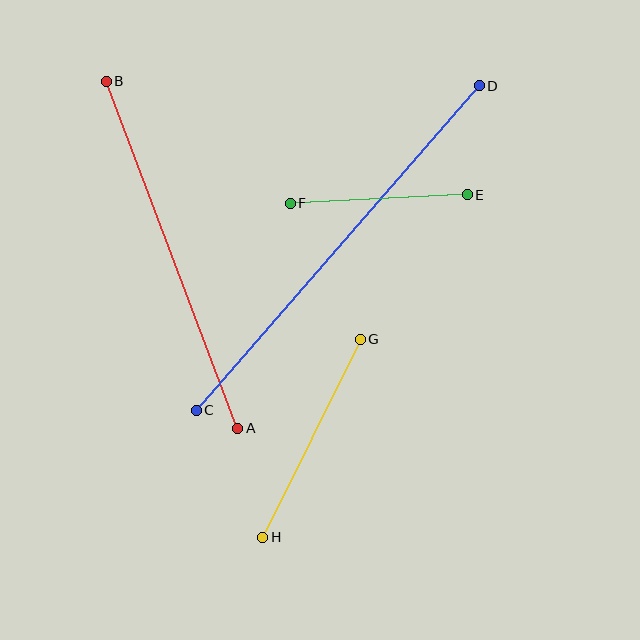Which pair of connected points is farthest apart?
Points C and D are farthest apart.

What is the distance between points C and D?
The distance is approximately 431 pixels.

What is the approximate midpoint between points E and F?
The midpoint is at approximately (379, 199) pixels.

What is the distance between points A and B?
The distance is approximately 371 pixels.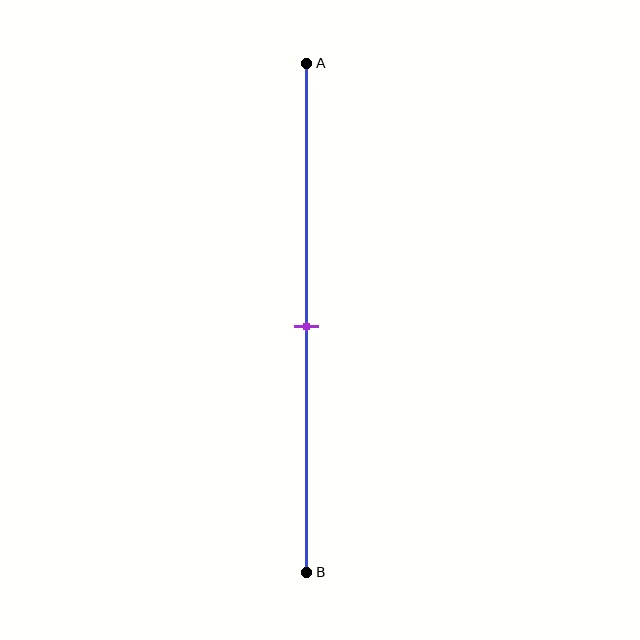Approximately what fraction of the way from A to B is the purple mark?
The purple mark is approximately 50% of the way from A to B.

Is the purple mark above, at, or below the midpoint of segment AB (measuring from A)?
The purple mark is approximately at the midpoint of segment AB.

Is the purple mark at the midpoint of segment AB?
Yes, the mark is approximately at the midpoint.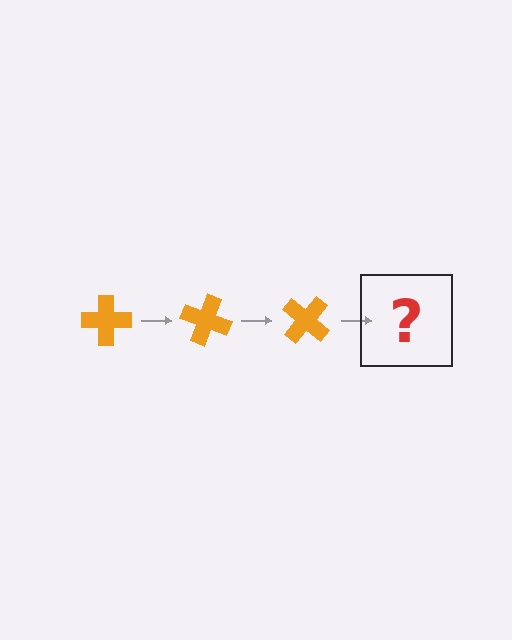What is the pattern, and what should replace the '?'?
The pattern is that the cross rotates 20 degrees each step. The '?' should be an orange cross rotated 60 degrees.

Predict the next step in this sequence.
The next step is an orange cross rotated 60 degrees.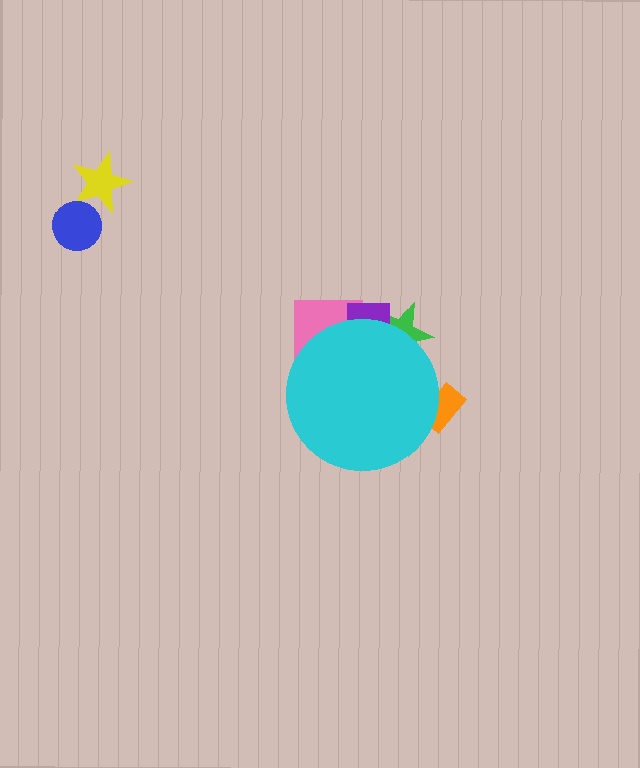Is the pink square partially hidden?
Yes, the pink square is partially hidden behind the cyan circle.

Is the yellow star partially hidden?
No, the yellow star is fully visible.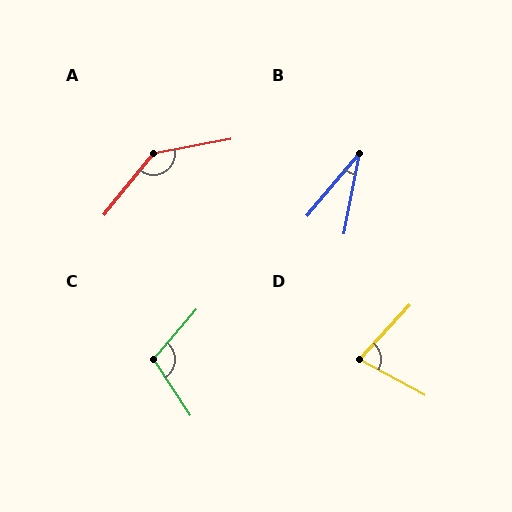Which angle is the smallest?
B, at approximately 30 degrees.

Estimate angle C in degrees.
Approximately 106 degrees.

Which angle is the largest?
A, at approximately 139 degrees.